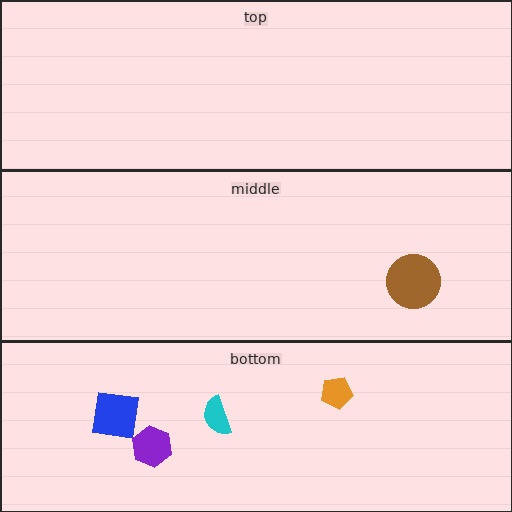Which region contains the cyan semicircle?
The bottom region.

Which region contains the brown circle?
The middle region.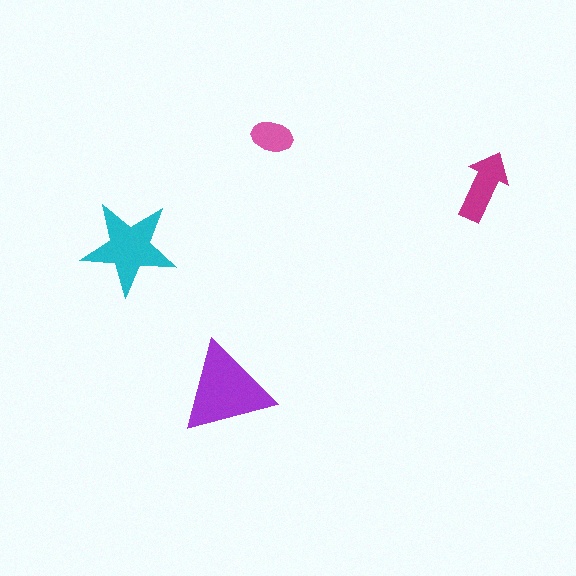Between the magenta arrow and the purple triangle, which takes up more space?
The purple triangle.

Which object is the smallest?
The pink ellipse.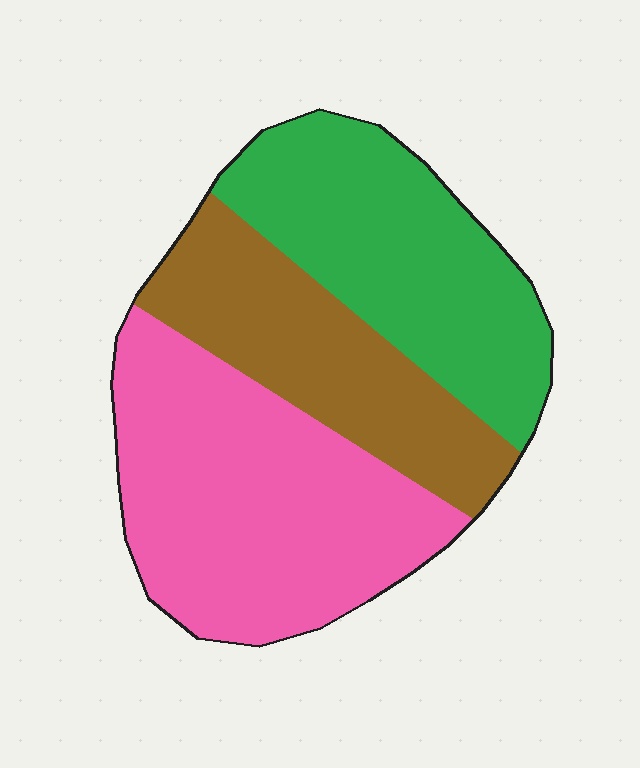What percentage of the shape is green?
Green takes up between a sixth and a third of the shape.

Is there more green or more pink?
Pink.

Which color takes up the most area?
Pink, at roughly 40%.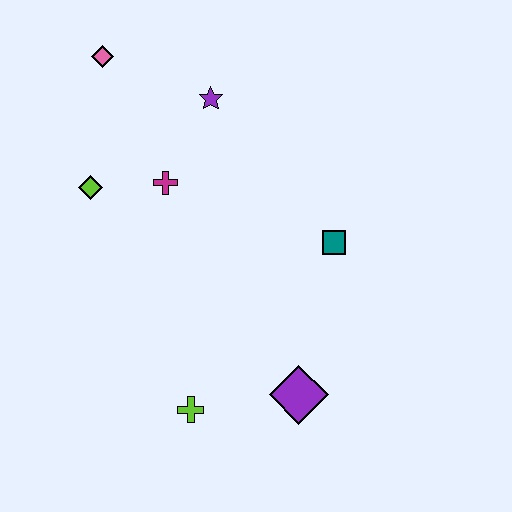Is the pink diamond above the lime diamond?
Yes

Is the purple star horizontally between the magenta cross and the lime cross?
No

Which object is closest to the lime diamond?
The magenta cross is closest to the lime diamond.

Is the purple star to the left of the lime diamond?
No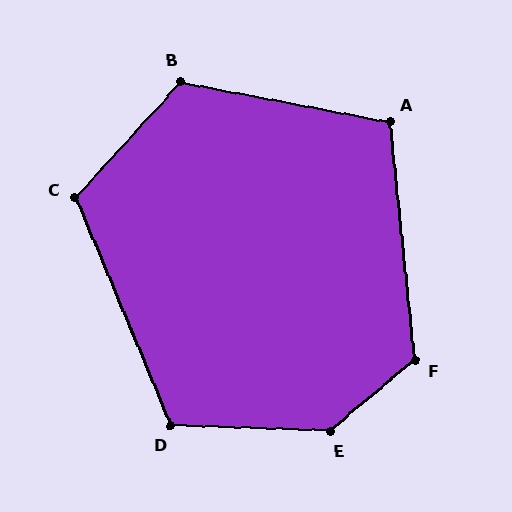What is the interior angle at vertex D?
Approximately 115 degrees (obtuse).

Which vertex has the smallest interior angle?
A, at approximately 107 degrees.